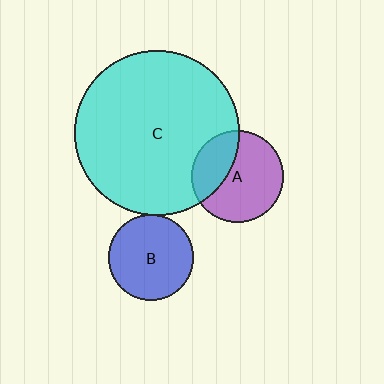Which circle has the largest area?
Circle C (cyan).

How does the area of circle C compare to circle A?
Approximately 3.3 times.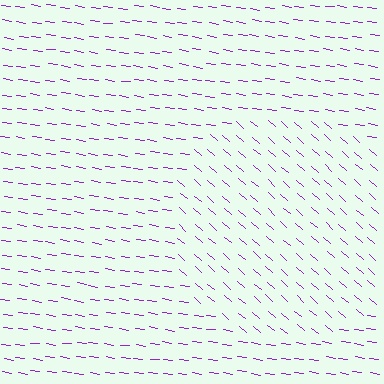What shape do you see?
I see a circle.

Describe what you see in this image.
The image is filled with small purple line segments. A circle region in the image has lines oriented differently from the surrounding lines, creating a visible texture boundary.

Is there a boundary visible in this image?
Yes, there is a texture boundary formed by a change in line orientation.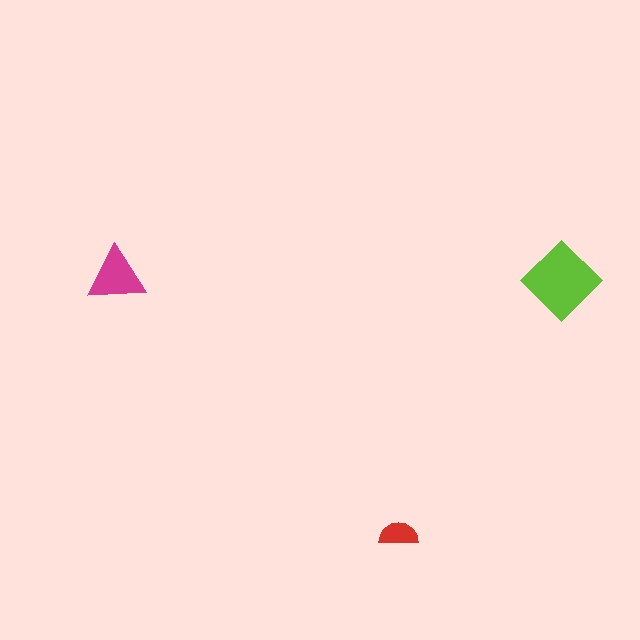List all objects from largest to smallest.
The lime diamond, the magenta triangle, the red semicircle.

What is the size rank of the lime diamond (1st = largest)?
1st.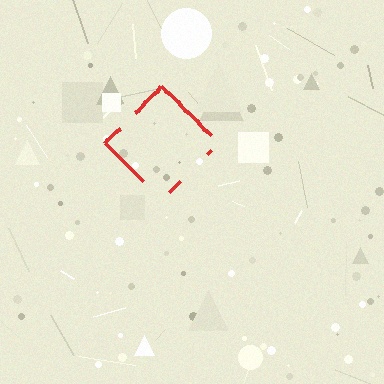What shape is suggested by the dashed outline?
The dashed outline suggests a diamond.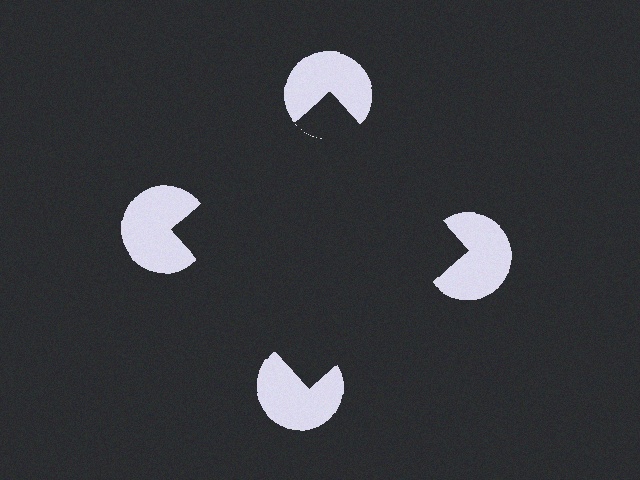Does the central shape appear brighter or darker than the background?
It typically appears slightly darker than the background, even though no actual brightness change is drawn.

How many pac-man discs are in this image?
There are 4 — one at each vertex of the illusory square.